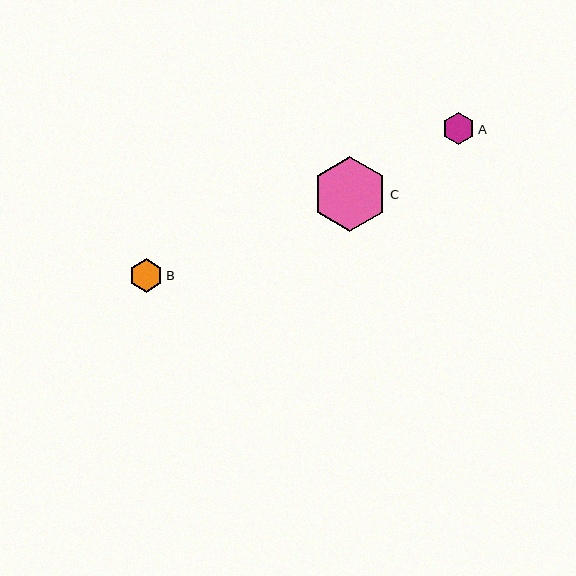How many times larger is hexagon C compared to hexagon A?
Hexagon C is approximately 2.3 times the size of hexagon A.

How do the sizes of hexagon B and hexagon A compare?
Hexagon B and hexagon A are approximately the same size.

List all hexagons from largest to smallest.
From largest to smallest: C, B, A.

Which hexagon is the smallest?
Hexagon A is the smallest with a size of approximately 32 pixels.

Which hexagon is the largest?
Hexagon C is the largest with a size of approximately 75 pixels.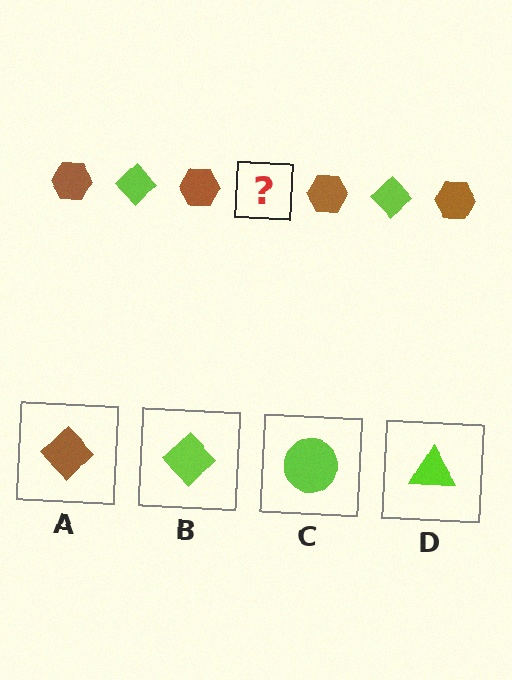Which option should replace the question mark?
Option B.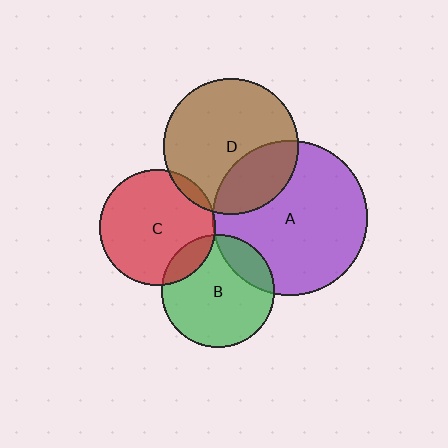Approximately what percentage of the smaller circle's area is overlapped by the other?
Approximately 5%.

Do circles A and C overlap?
Yes.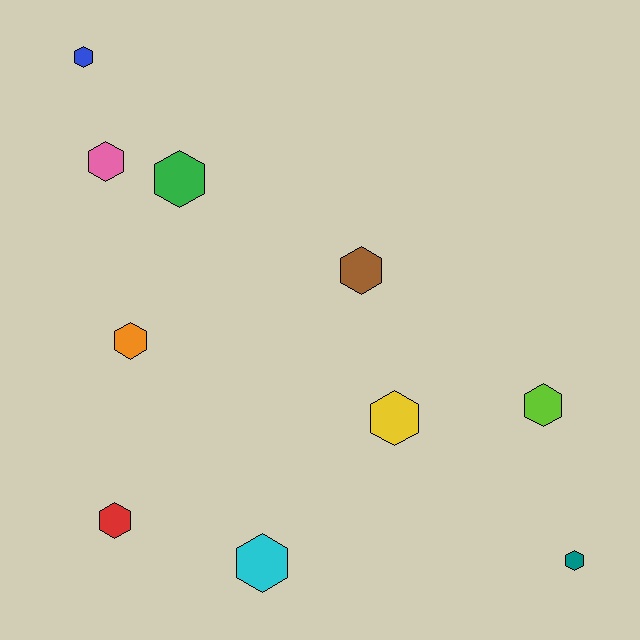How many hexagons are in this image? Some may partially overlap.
There are 10 hexagons.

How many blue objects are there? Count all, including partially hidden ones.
There is 1 blue object.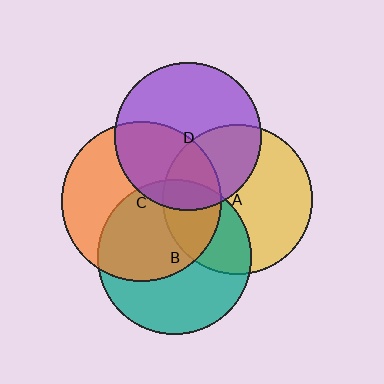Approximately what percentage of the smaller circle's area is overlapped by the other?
Approximately 10%.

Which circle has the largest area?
Circle C (orange).